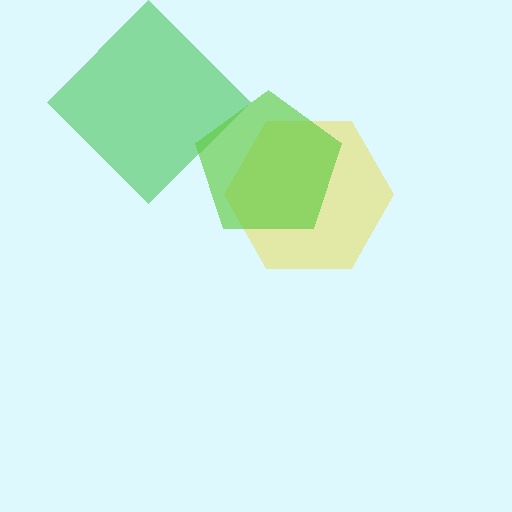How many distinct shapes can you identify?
There are 3 distinct shapes: a green diamond, a yellow hexagon, a lime pentagon.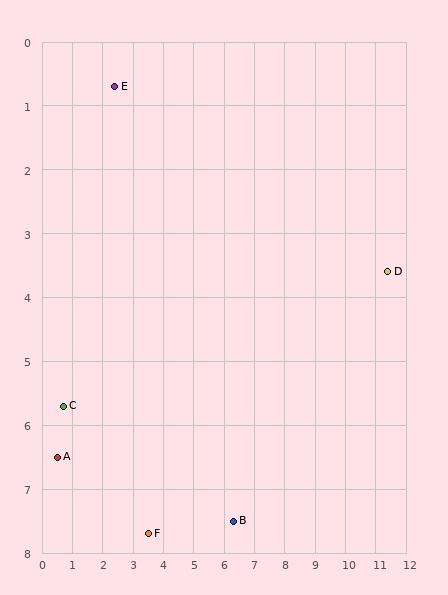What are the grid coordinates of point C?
Point C is at approximately (0.7, 5.7).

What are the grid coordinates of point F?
Point F is at approximately (3.5, 7.7).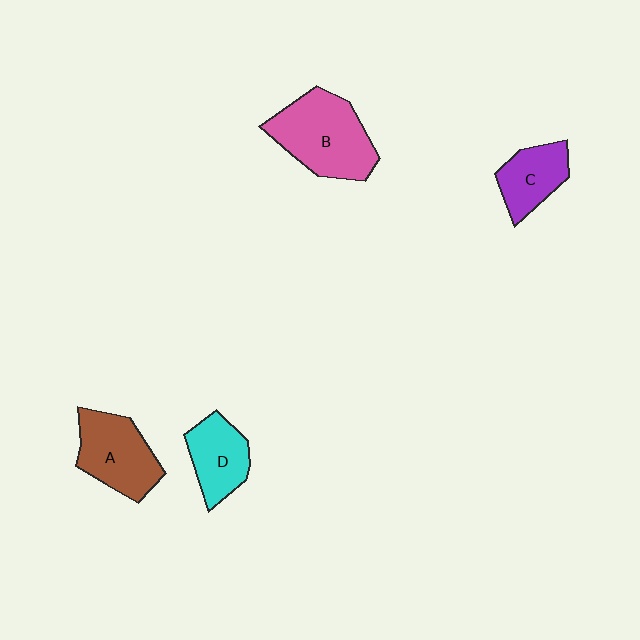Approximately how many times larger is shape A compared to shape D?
Approximately 1.3 times.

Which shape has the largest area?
Shape B (pink).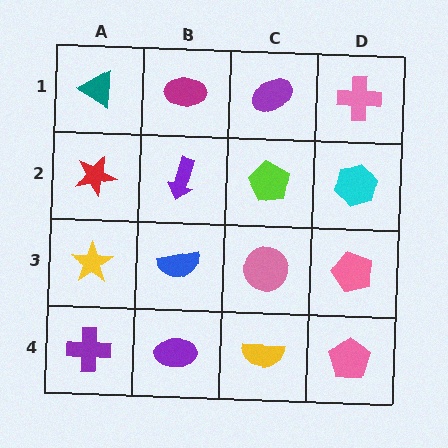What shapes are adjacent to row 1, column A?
A red star (row 2, column A), a magenta ellipse (row 1, column B).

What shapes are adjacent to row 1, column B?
A purple arrow (row 2, column B), a teal triangle (row 1, column A), a purple ellipse (row 1, column C).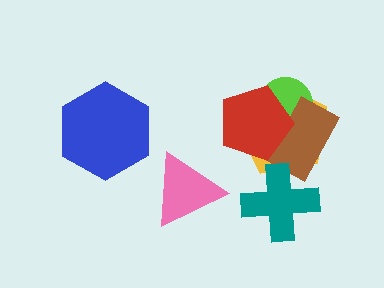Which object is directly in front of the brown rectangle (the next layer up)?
The teal cross is directly in front of the brown rectangle.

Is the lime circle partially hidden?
Yes, it is partially covered by another shape.